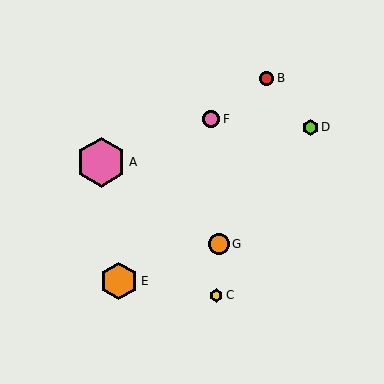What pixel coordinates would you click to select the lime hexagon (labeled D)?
Click at (310, 127) to select the lime hexagon D.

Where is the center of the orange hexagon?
The center of the orange hexagon is at (119, 281).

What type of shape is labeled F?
Shape F is a pink circle.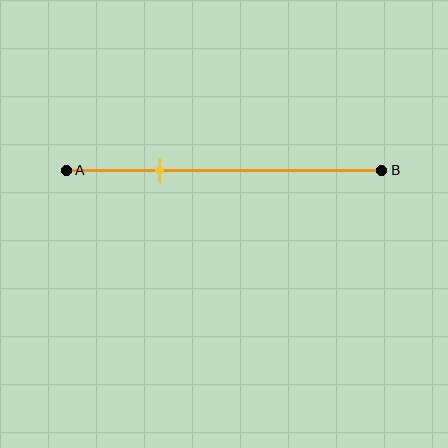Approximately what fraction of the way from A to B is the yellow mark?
The yellow mark is approximately 30% of the way from A to B.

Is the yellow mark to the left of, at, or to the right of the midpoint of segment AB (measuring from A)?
The yellow mark is to the left of the midpoint of segment AB.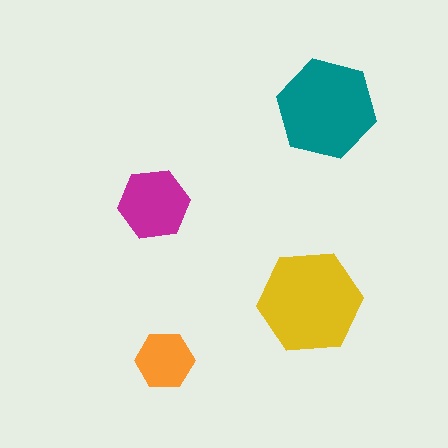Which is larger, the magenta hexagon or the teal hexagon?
The teal one.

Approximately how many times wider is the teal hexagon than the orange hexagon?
About 1.5 times wider.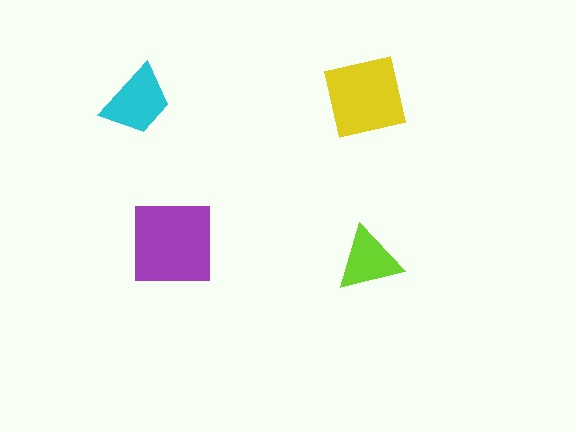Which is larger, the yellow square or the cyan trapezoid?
The yellow square.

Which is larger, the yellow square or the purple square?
The purple square.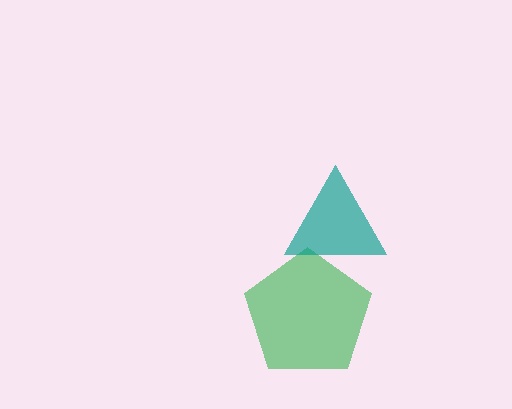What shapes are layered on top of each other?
The layered shapes are: a green pentagon, a teal triangle.